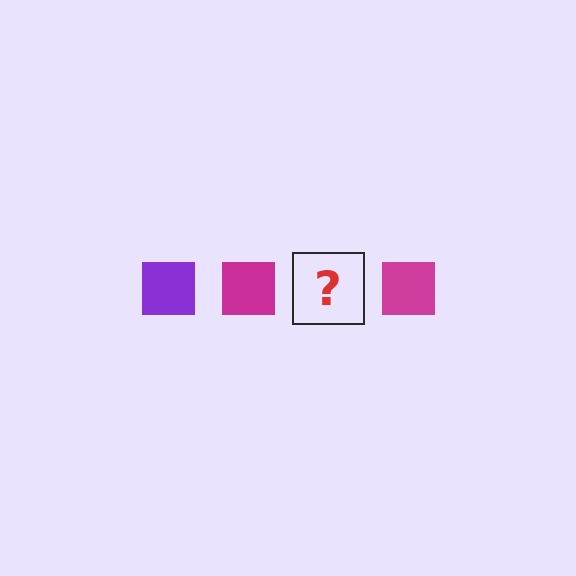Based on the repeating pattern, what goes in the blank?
The blank should be a purple square.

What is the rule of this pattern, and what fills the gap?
The rule is that the pattern cycles through purple, magenta squares. The gap should be filled with a purple square.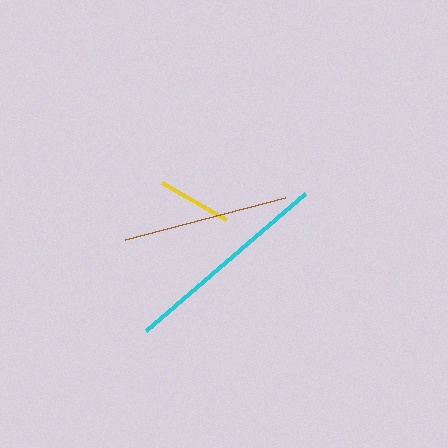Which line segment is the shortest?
The yellow line is the shortest at approximately 74 pixels.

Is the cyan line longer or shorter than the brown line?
The cyan line is longer than the brown line.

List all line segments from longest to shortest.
From longest to shortest: cyan, brown, yellow.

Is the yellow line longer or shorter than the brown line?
The brown line is longer than the yellow line.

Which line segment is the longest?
The cyan line is the longest at approximately 210 pixels.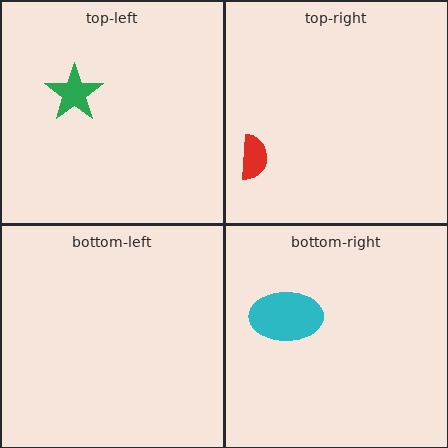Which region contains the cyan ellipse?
The bottom-right region.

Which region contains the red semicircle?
The top-right region.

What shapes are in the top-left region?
The green star.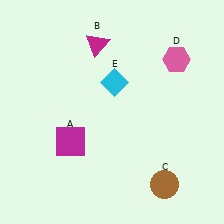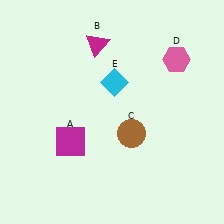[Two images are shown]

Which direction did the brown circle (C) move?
The brown circle (C) moved up.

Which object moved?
The brown circle (C) moved up.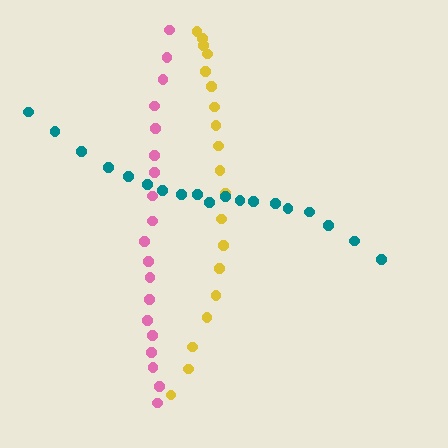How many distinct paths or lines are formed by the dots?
There are 3 distinct paths.